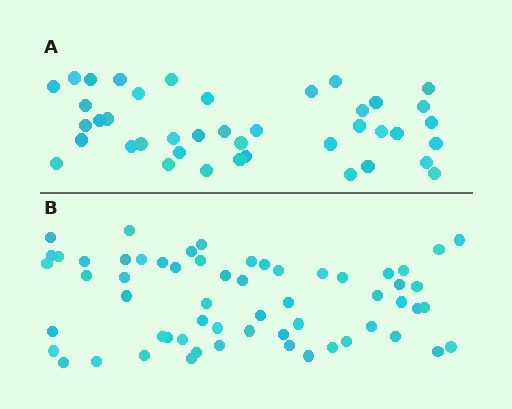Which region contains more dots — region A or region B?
Region B (the bottom region) has more dots.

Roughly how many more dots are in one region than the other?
Region B has approximately 20 more dots than region A.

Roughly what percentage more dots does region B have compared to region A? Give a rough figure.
About 45% more.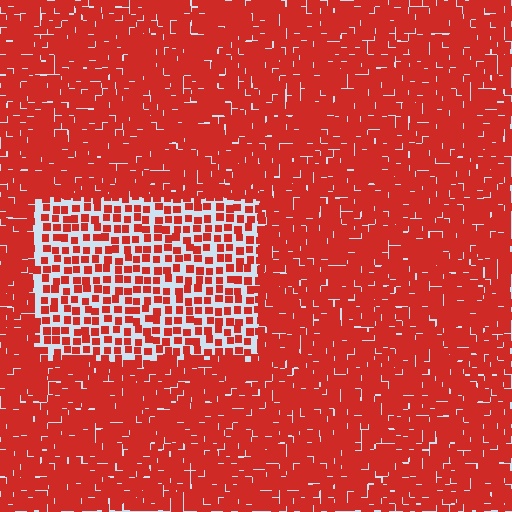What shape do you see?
I see a rectangle.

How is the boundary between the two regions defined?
The boundary is defined by a change in element density (approximately 2.2x ratio). All elements are the same color, size, and shape.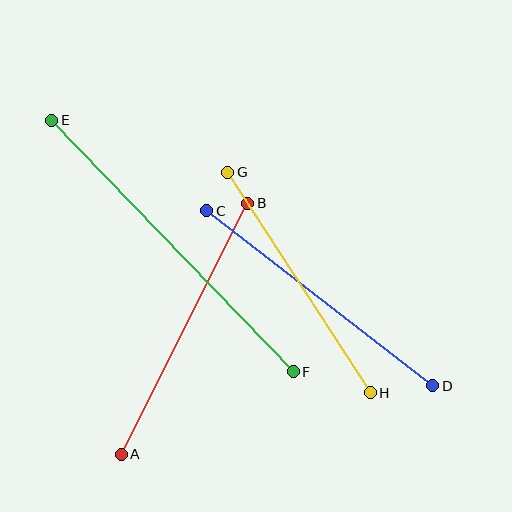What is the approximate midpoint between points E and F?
The midpoint is at approximately (172, 246) pixels.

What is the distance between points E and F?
The distance is approximately 349 pixels.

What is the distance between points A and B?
The distance is approximately 281 pixels.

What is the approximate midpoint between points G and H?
The midpoint is at approximately (299, 283) pixels.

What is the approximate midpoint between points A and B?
The midpoint is at approximately (185, 329) pixels.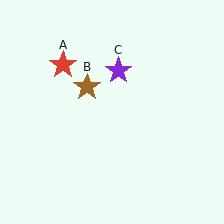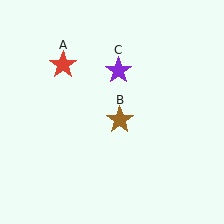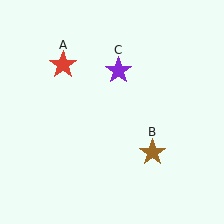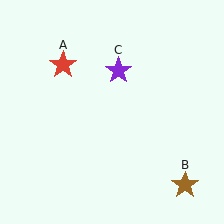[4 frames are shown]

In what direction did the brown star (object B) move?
The brown star (object B) moved down and to the right.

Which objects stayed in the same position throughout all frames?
Red star (object A) and purple star (object C) remained stationary.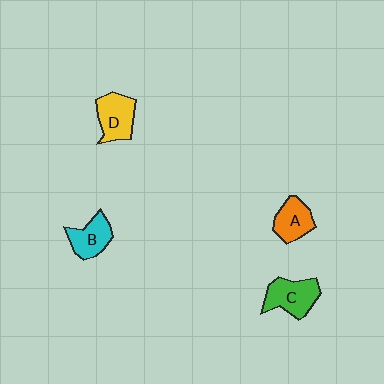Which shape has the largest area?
Shape C (green).